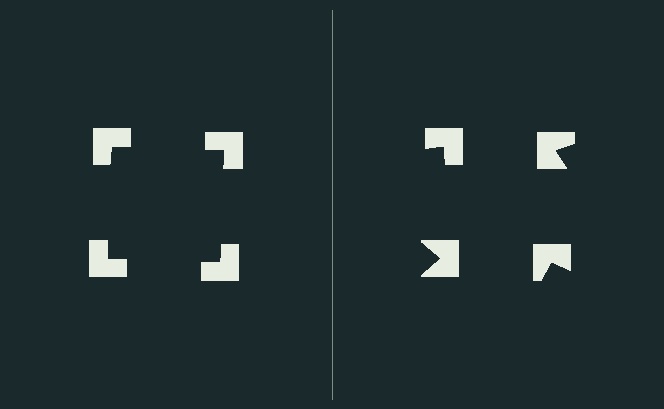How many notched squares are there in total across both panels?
8 — 4 on each side.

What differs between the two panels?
The notched squares are positioned identically on both sides; only the wedge orientations differ. On the left they align to a square; on the right they are misaligned.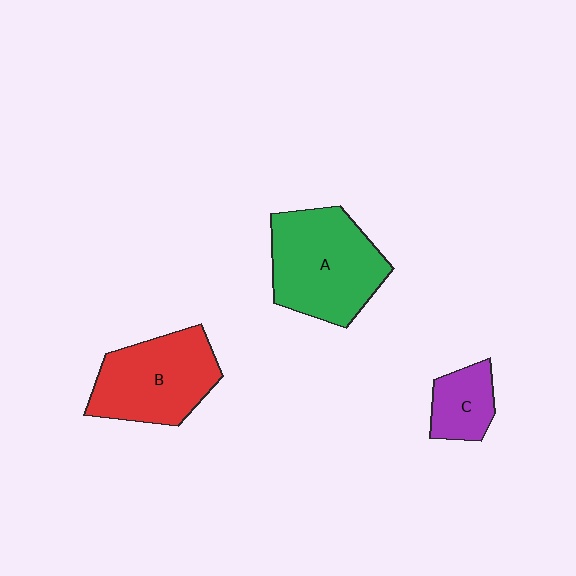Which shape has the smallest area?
Shape C (purple).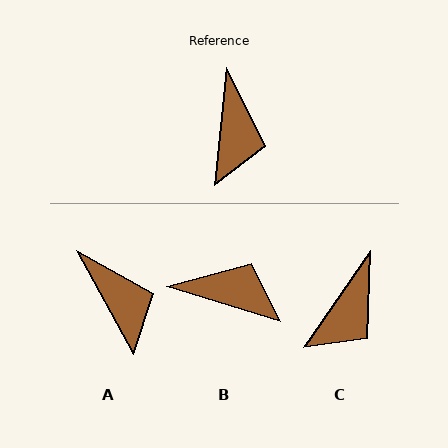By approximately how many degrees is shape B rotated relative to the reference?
Approximately 79 degrees counter-clockwise.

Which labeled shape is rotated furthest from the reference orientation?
B, about 79 degrees away.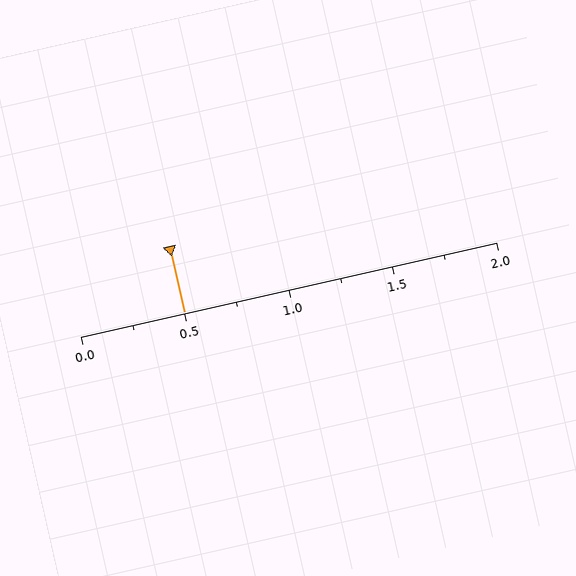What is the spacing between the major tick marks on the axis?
The major ticks are spaced 0.5 apart.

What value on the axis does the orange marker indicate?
The marker indicates approximately 0.5.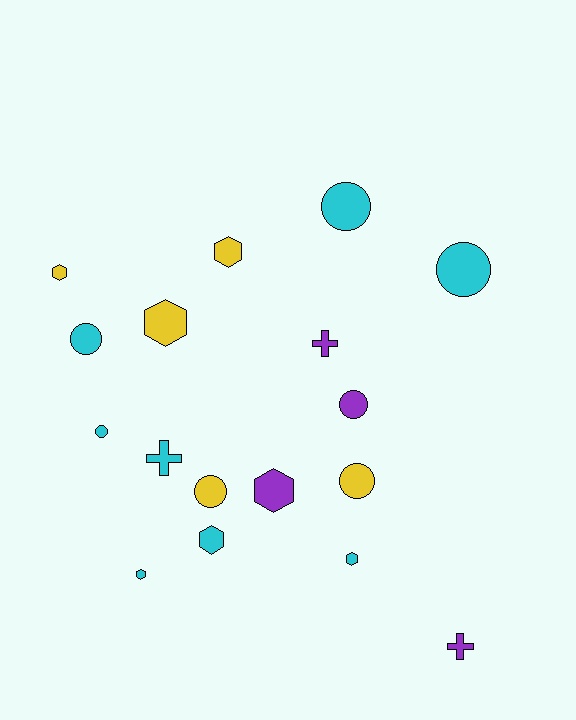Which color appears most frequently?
Cyan, with 8 objects.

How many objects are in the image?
There are 17 objects.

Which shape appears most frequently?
Circle, with 7 objects.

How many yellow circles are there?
There are 2 yellow circles.